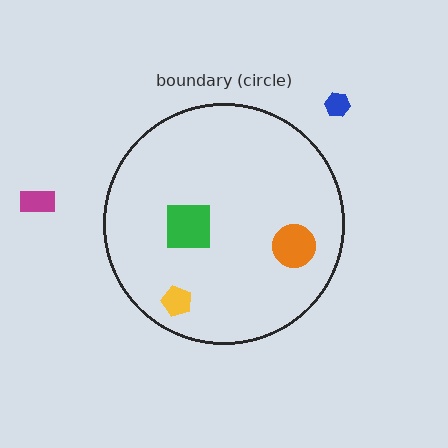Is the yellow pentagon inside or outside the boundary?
Inside.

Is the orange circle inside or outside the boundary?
Inside.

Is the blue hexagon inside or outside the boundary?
Outside.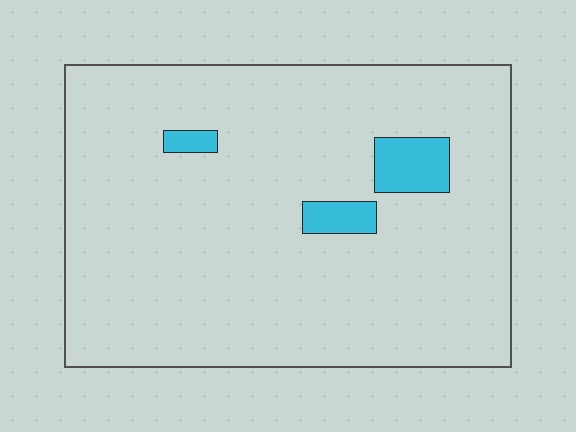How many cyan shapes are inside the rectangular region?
3.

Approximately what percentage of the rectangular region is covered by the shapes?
Approximately 5%.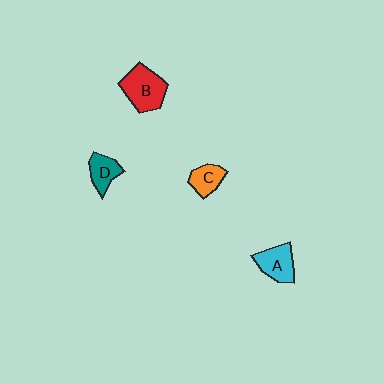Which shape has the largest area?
Shape B (red).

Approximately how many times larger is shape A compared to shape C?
Approximately 1.3 times.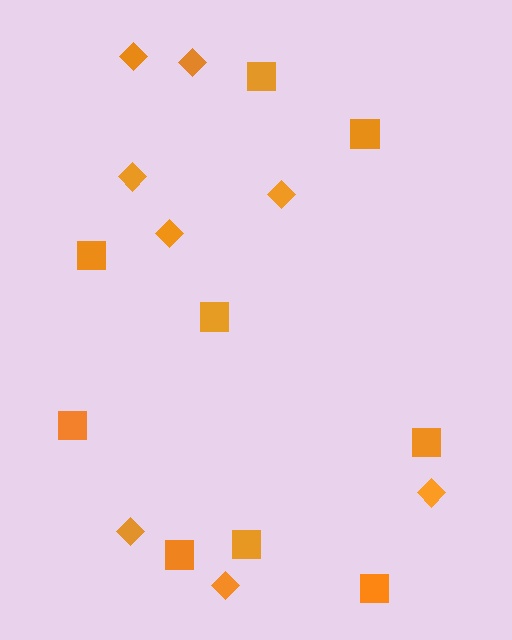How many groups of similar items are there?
There are 2 groups: one group of squares (9) and one group of diamonds (8).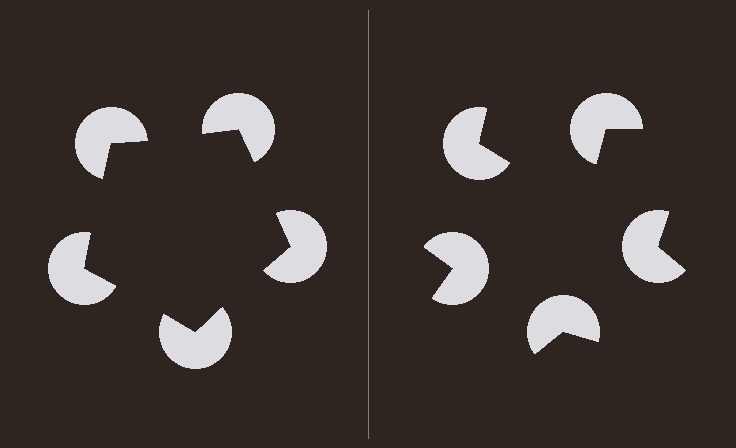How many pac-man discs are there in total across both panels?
10 — 5 on each side.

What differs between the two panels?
The pac-man discs are positioned identically on both sides; only the wedge orientations differ. On the left they align to a pentagon; on the right they are misaligned.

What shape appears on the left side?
An illusory pentagon.